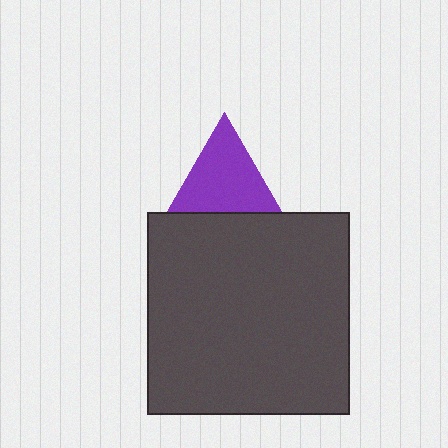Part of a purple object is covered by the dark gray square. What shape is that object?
It is a triangle.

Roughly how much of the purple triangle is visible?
Most of it is visible (roughly 69%).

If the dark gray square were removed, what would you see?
You would see the complete purple triangle.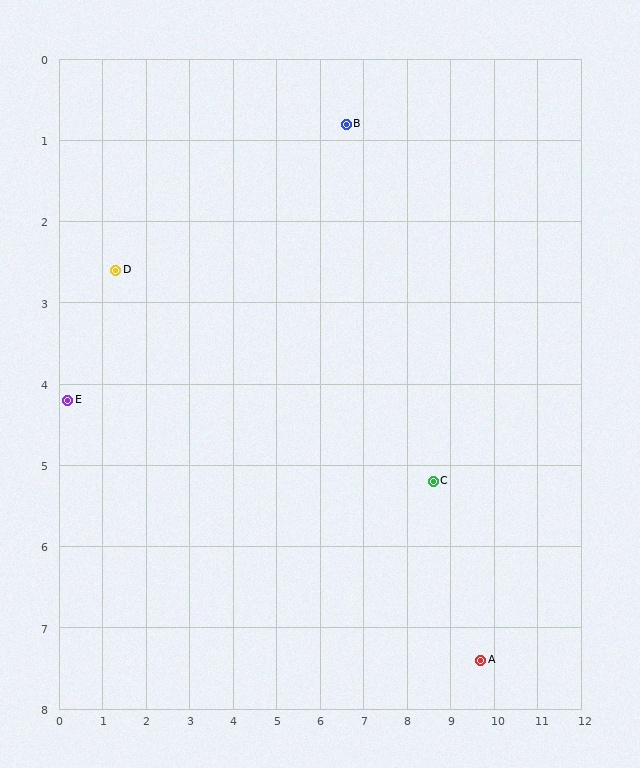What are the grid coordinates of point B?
Point B is at approximately (6.6, 0.8).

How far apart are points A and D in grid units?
Points A and D are about 9.7 grid units apart.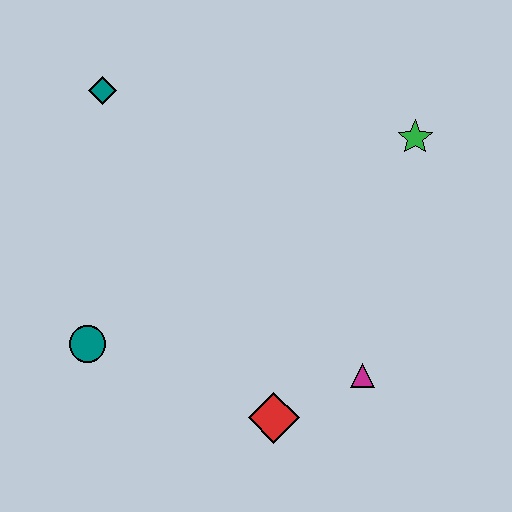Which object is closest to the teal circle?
The red diamond is closest to the teal circle.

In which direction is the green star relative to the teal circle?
The green star is to the right of the teal circle.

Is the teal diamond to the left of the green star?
Yes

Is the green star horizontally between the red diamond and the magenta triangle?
No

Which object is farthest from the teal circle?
The green star is farthest from the teal circle.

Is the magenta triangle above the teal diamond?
No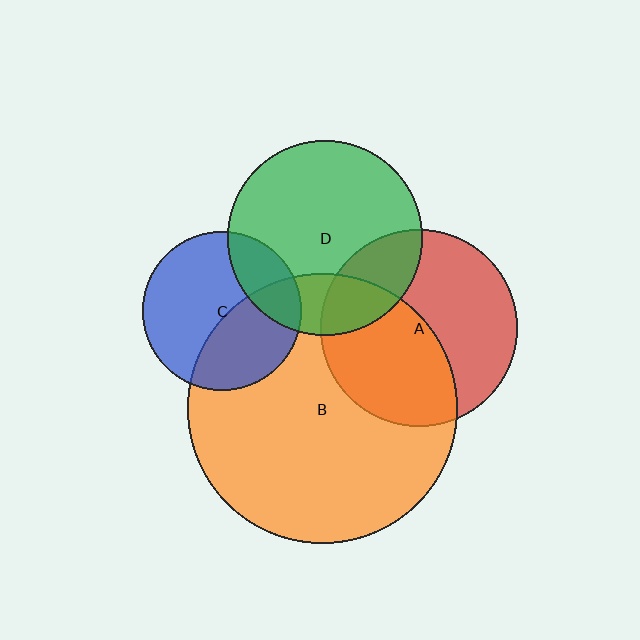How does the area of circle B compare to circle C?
Approximately 2.9 times.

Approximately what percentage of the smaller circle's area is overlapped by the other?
Approximately 40%.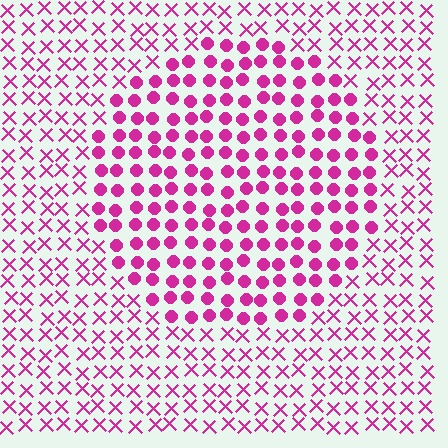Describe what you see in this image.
The image is filled with small magenta elements arranged in a uniform grid. A circle-shaped region contains circles, while the surrounding area contains X marks. The boundary is defined purely by the change in element shape.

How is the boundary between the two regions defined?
The boundary is defined by a change in element shape: circles inside vs. X marks outside. All elements share the same color and spacing.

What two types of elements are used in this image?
The image uses circles inside the circle region and X marks outside it.